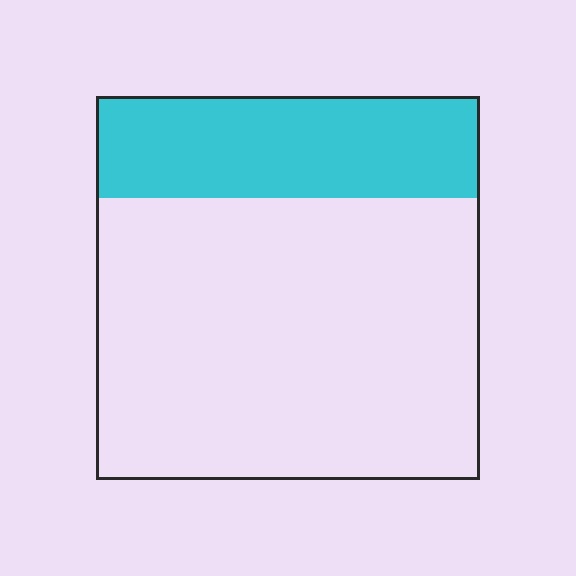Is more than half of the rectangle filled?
No.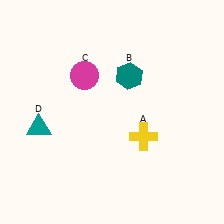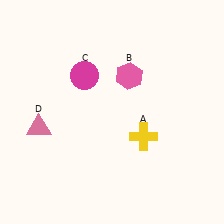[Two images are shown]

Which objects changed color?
B changed from teal to pink. D changed from teal to pink.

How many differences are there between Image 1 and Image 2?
There are 2 differences between the two images.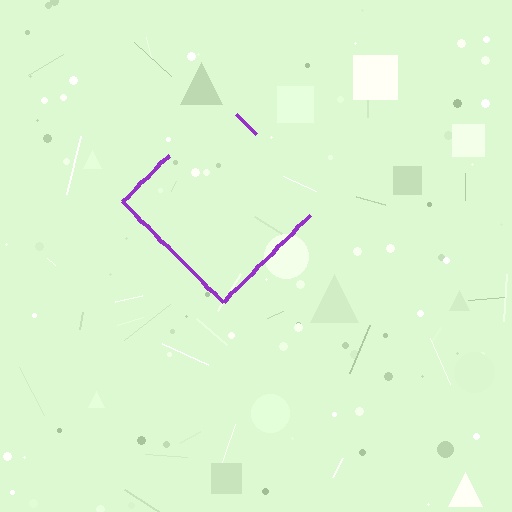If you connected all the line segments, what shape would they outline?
They would outline a diamond.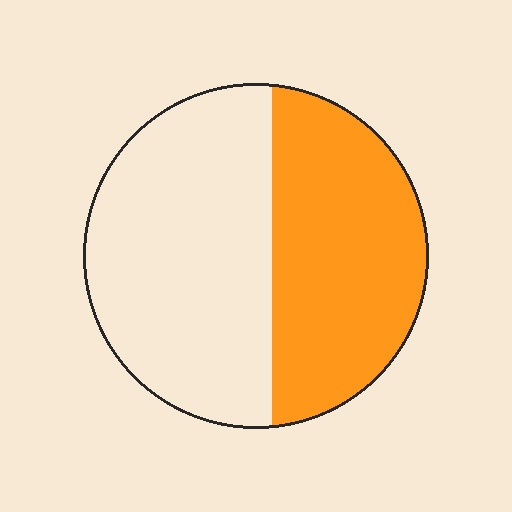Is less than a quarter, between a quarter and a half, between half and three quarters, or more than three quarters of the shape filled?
Between a quarter and a half.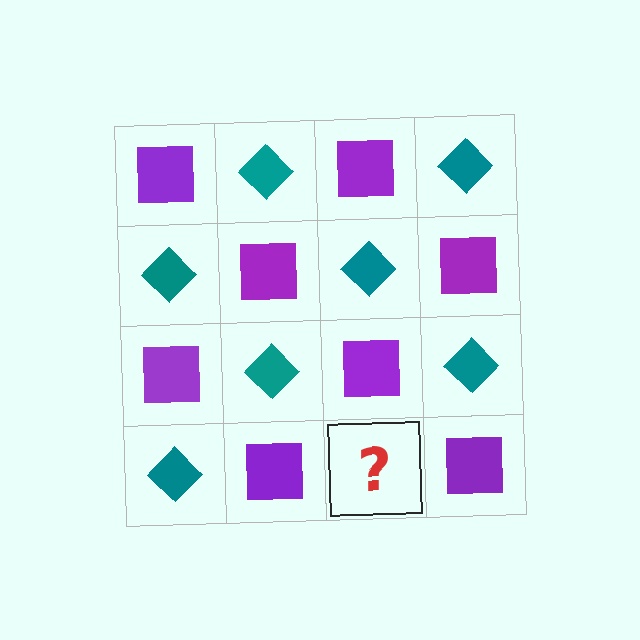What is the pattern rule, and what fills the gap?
The rule is that it alternates purple square and teal diamond in a checkerboard pattern. The gap should be filled with a teal diamond.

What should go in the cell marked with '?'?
The missing cell should contain a teal diamond.